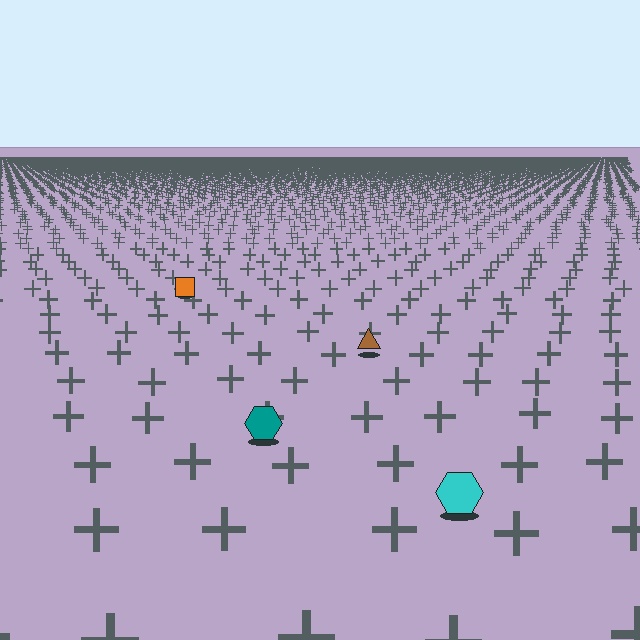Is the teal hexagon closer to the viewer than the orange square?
Yes. The teal hexagon is closer — you can tell from the texture gradient: the ground texture is coarser near it.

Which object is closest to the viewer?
The cyan hexagon is closest. The texture marks near it are larger and more spread out.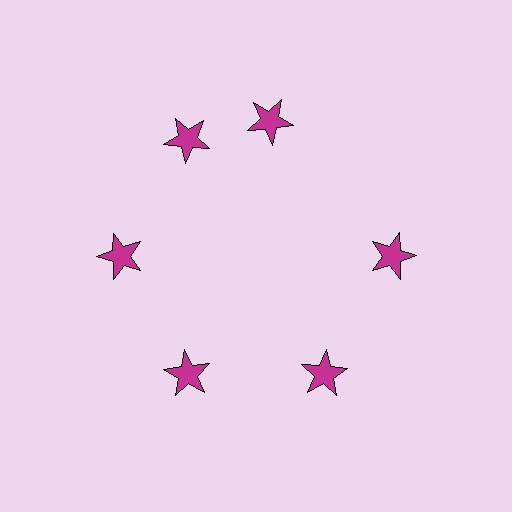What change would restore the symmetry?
The symmetry would be restored by rotating it back into even spacing with its neighbors so that all 6 stars sit at equal angles and equal distance from the center.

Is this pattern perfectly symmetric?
No. The 6 magenta stars are arranged in a ring, but one element near the 1 o'clock position is rotated out of alignment along the ring, breaking the 6-fold rotational symmetry.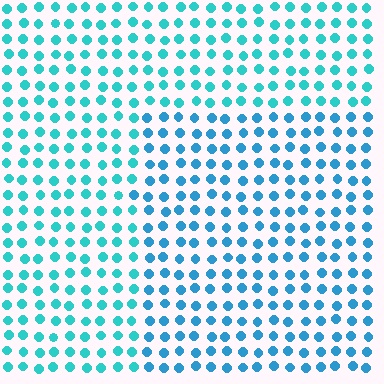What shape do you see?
I see a rectangle.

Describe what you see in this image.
The image is filled with small cyan elements in a uniform arrangement. A rectangle-shaped region is visible where the elements are tinted to a slightly different hue, forming a subtle color boundary.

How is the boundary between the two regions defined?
The boundary is defined purely by a slight shift in hue (about 23 degrees). Spacing, size, and orientation are identical on both sides.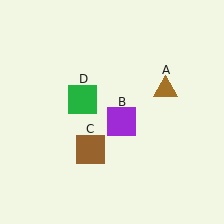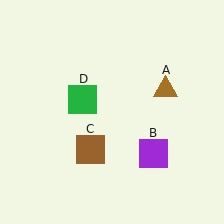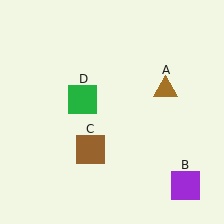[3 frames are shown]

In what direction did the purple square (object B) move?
The purple square (object B) moved down and to the right.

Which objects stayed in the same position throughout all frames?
Brown triangle (object A) and brown square (object C) and green square (object D) remained stationary.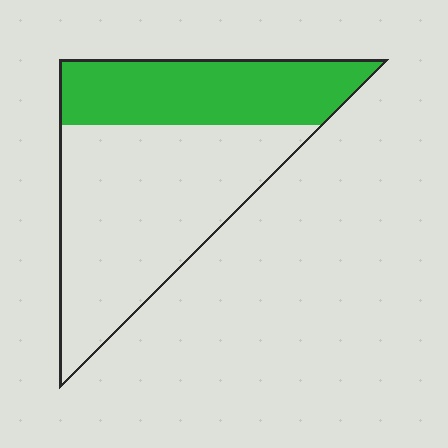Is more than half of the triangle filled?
No.